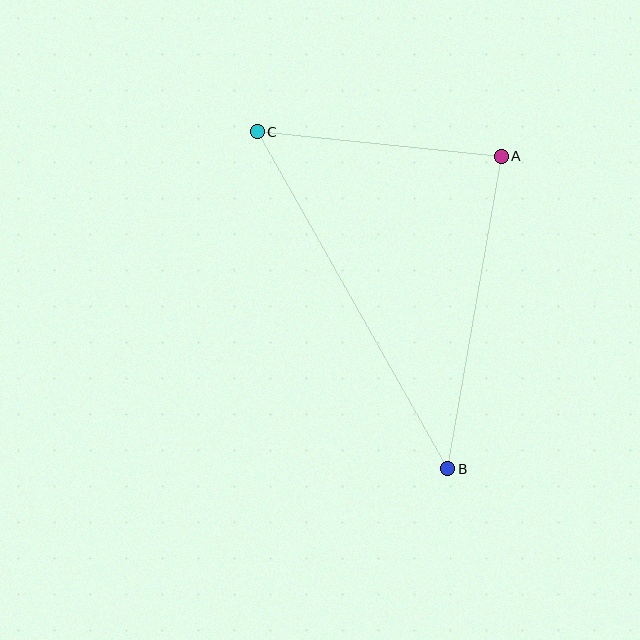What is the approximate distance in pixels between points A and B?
The distance between A and B is approximately 317 pixels.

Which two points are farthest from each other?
Points B and C are farthest from each other.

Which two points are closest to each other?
Points A and C are closest to each other.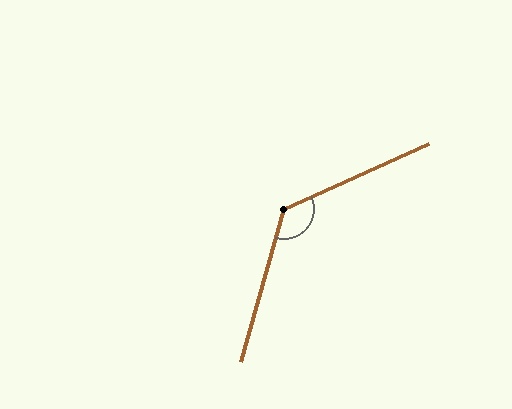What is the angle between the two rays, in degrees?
Approximately 130 degrees.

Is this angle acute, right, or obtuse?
It is obtuse.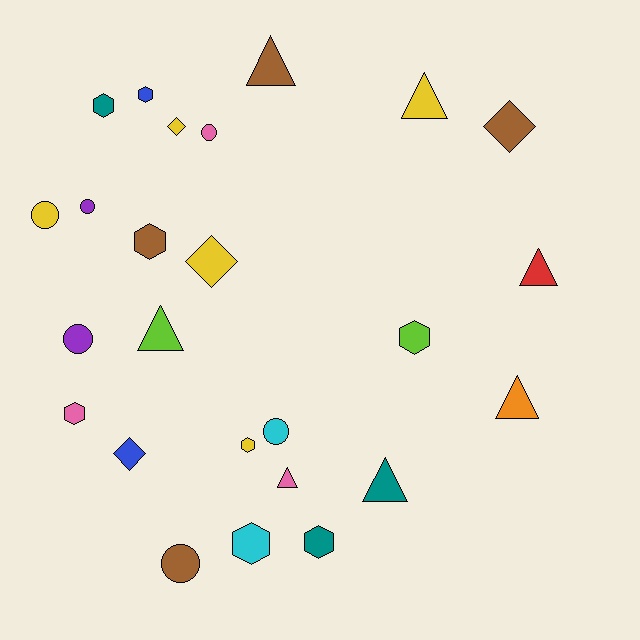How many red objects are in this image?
There is 1 red object.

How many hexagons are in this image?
There are 8 hexagons.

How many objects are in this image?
There are 25 objects.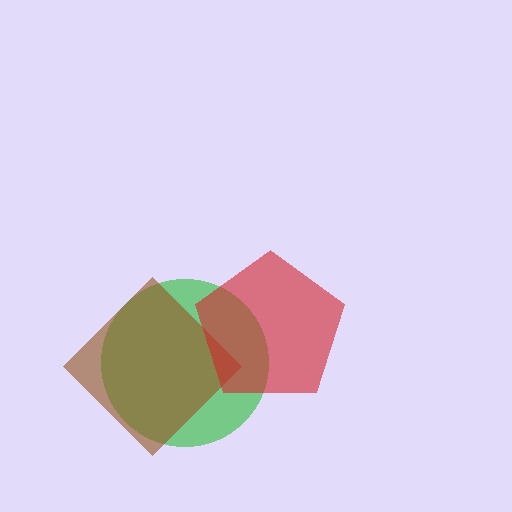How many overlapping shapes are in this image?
There are 3 overlapping shapes in the image.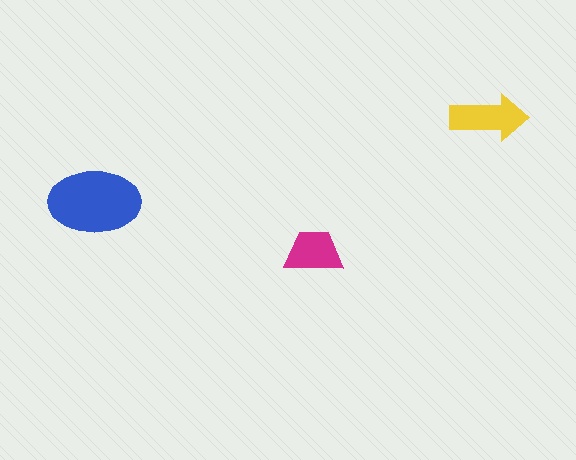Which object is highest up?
The yellow arrow is topmost.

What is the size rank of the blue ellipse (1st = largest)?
1st.